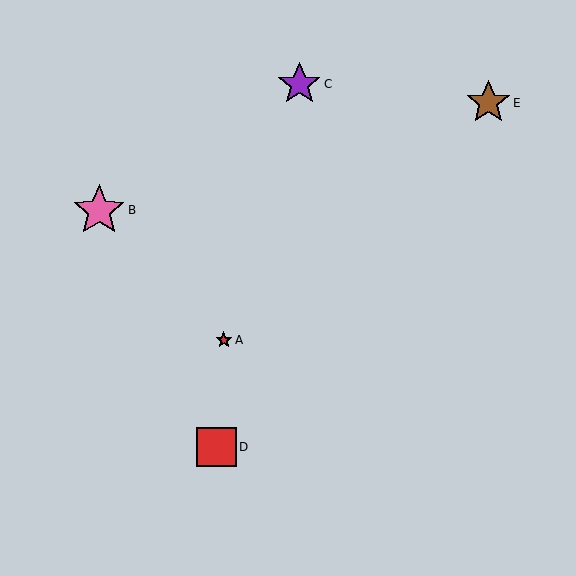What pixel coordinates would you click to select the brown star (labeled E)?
Click at (488, 103) to select the brown star E.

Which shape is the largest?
The pink star (labeled B) is the largest.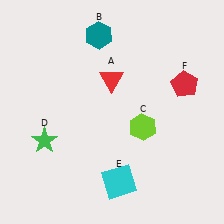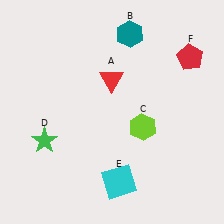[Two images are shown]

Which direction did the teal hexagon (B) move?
The teal hexagon (B) moved right.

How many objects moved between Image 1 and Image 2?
2 objects moved between the two images.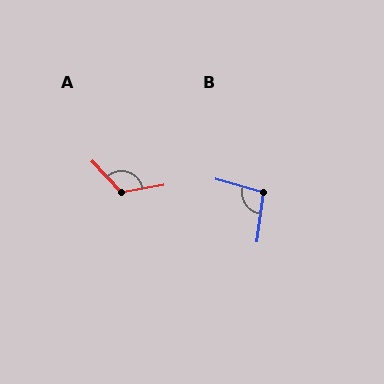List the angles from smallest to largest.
B (98°), A (124°).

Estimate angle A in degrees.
Approximately 124 degrees.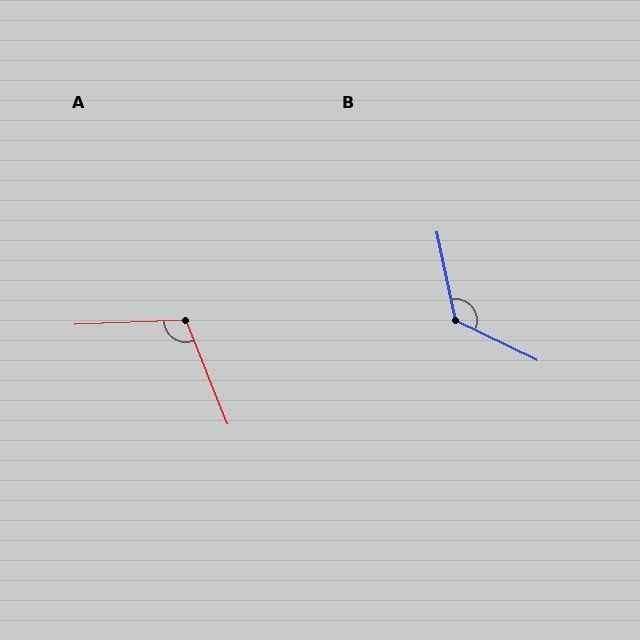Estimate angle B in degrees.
Approximately 128 degrees.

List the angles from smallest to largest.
A (110°), B (128°).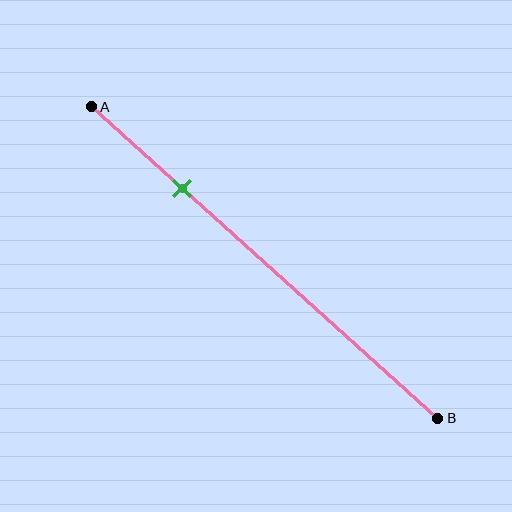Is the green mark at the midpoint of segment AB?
No, the mark is at about 25% from A, not at the 50% midpoint.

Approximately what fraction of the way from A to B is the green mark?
The green mark is approximately 25% of the way from A to B.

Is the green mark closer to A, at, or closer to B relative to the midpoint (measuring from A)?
The green mark is closer to point A than the midpoint of segment AB.